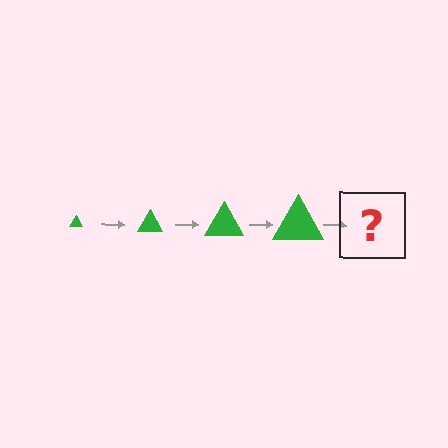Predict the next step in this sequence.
The next step is a green triangle, larger than the previous one.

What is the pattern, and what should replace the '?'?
The pattern is that the triangle gets progressively larger each step. The '?' should be a green triangle, larger than the previous one.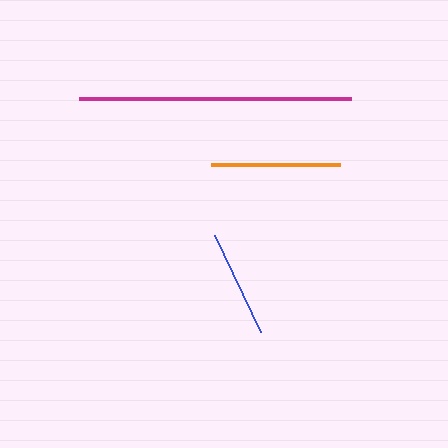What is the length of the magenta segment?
The magenta segment is approximately 272 pixels long.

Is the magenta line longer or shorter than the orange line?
The magenta line is longer than the orange line.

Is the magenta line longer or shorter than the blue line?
The magenta line is longer than the blue line.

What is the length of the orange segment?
The orange segment is approximately 129 pixels long.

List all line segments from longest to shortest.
From longest to shortest: magenta, orange, blue.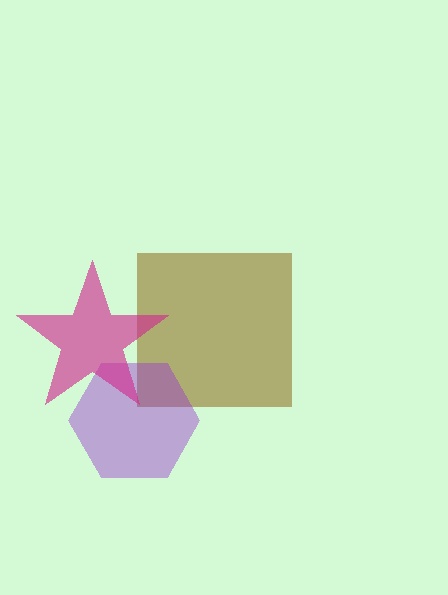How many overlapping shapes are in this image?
There are 3 overlapping shapes in the image.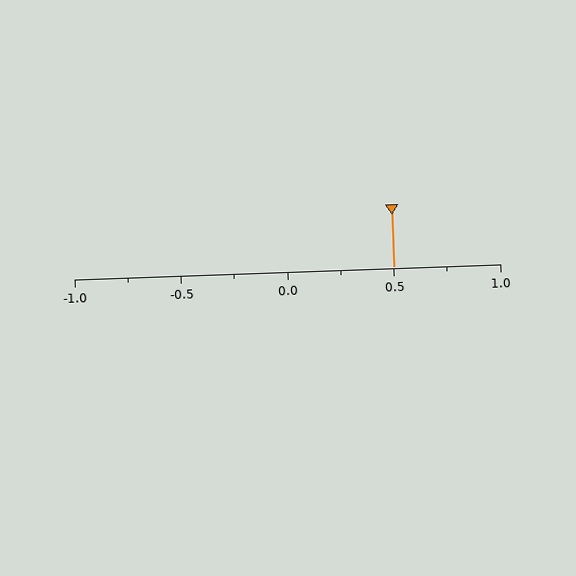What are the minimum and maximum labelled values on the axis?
The axis runs from -1.0 to 1.0.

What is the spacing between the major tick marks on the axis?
The major ticks are spaced 0.5 apart.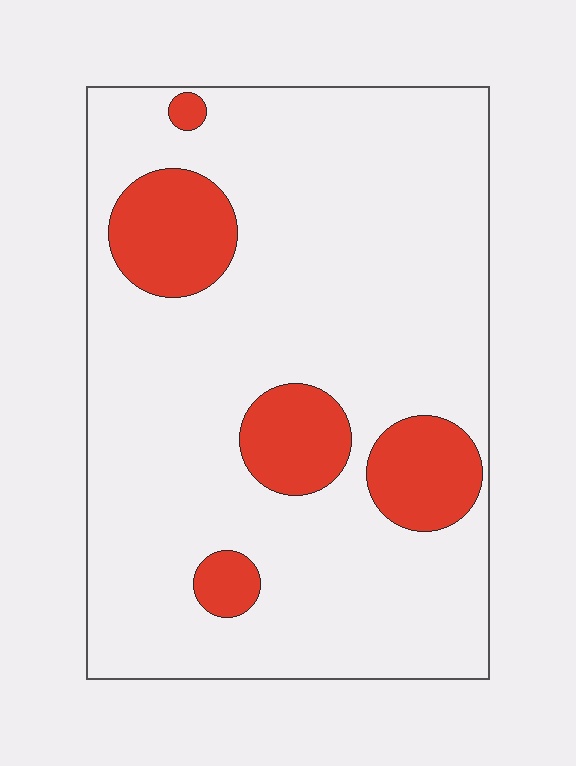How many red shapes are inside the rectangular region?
5.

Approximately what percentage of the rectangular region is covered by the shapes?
Approximately 15%.